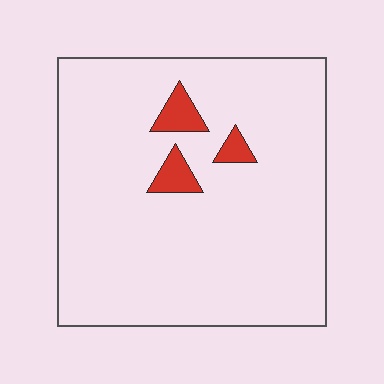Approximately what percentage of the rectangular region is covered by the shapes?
Approximately 5%.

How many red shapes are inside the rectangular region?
3.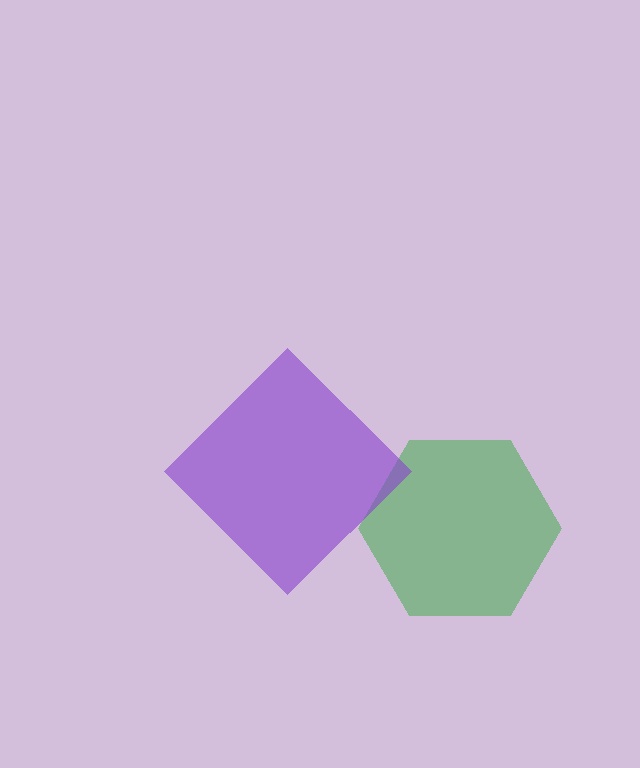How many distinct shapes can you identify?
There are 2 distinct shapes: a green hexagon, a purple diamond.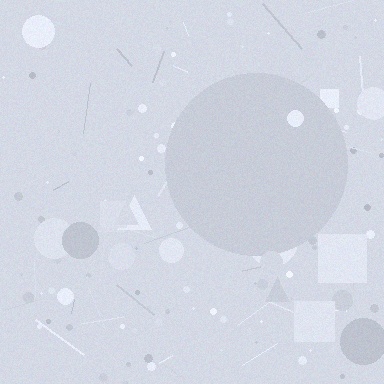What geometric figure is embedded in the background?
A circle is embedded in the background.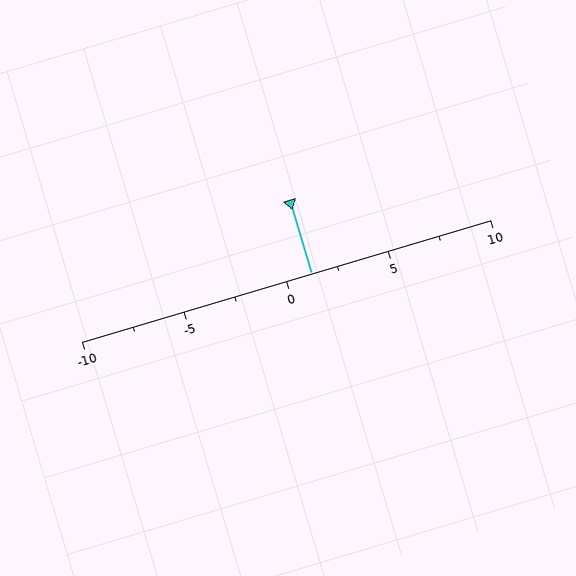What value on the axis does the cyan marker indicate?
The marker indicates approximately 1.2.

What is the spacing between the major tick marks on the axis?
The major ticks are spaced 5 apart.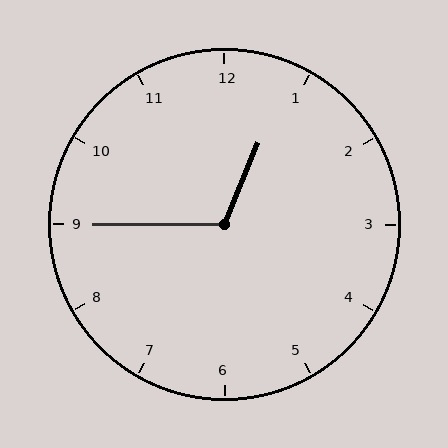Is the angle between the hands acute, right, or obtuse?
It is obtuse.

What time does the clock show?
12:45.